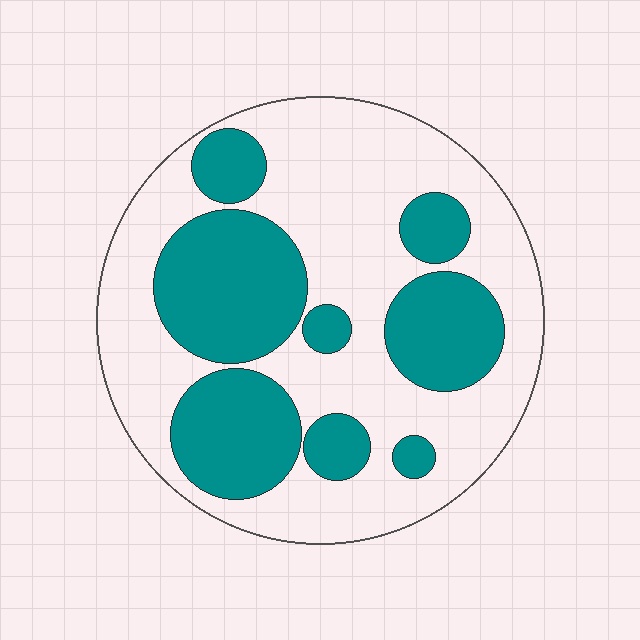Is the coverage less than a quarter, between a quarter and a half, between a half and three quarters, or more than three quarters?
Between a quarter and a half.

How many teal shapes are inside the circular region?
8.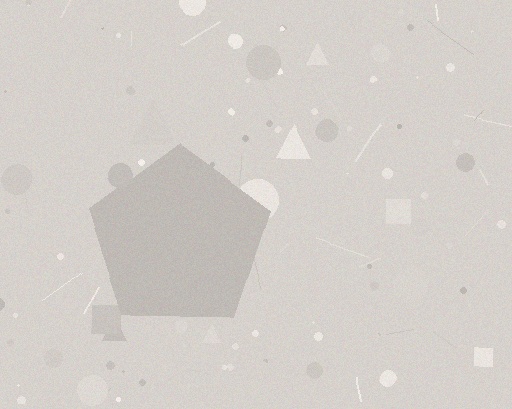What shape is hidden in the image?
A pentagon is hidden in the image.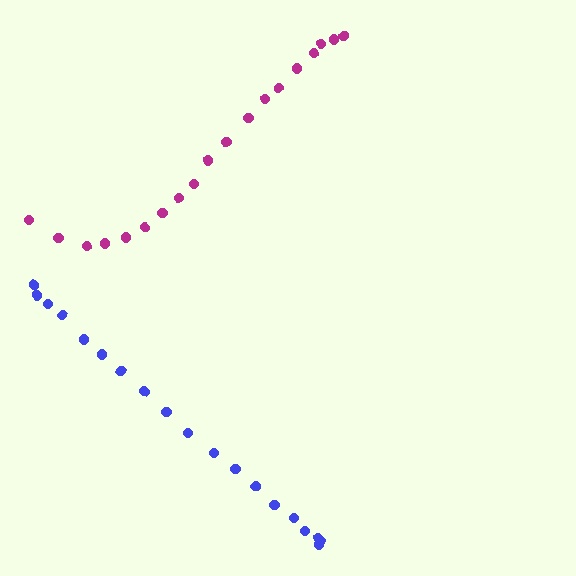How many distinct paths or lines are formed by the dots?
There are 2 distinct paths.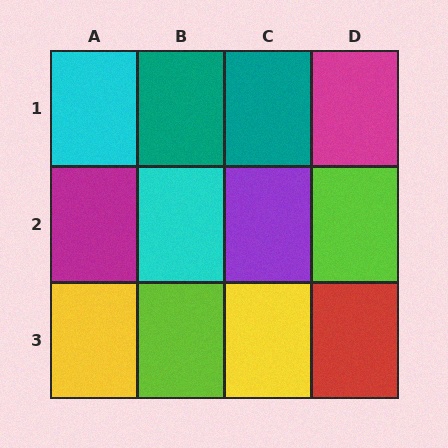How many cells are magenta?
2 cells are magenta.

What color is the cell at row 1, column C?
Teal.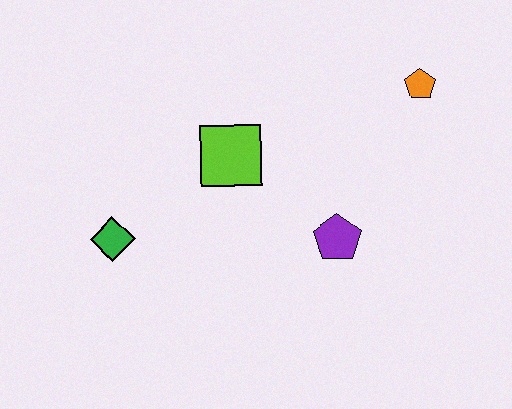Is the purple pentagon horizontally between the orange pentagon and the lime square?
Yes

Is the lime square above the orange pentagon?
No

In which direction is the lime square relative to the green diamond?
The lime square is to the right of the green diamond.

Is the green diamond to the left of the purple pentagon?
Yes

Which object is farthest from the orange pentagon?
The green diamond is farthest from the orange pentagon.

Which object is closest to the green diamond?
The lime square is closest to the green diamond.